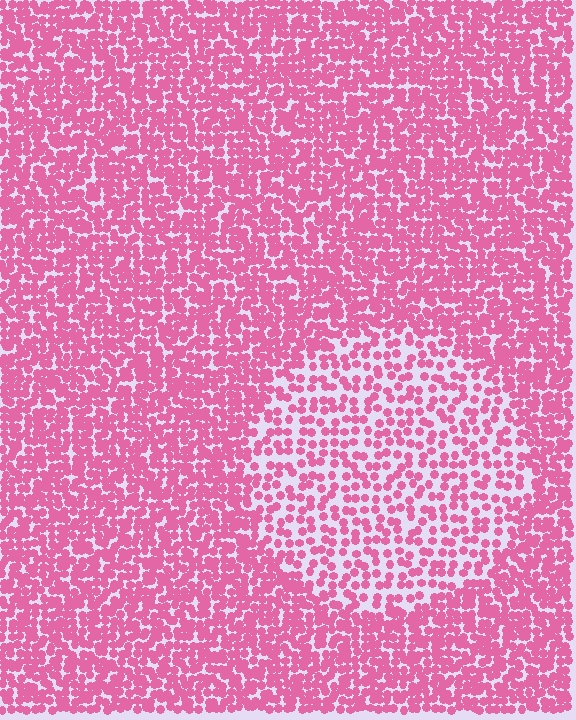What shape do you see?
I see a circle.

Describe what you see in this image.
The image contains small pink elements arranged at two different densities. A circle-shaped region is visible where the elements are less densely packed than the surrounding area.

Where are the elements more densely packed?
The elements are more densely packed outside the circle boundary.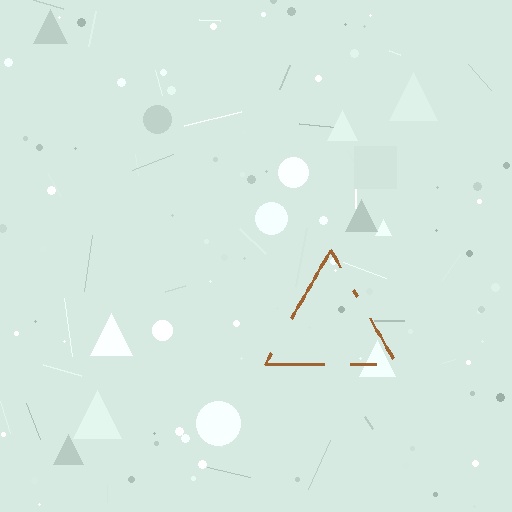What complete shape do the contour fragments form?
The contour fragments form a triangle.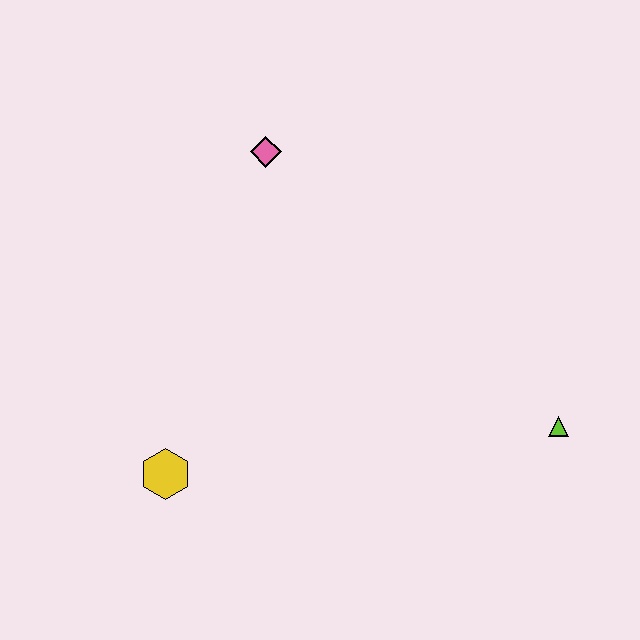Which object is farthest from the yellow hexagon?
The lime triangle is farthest from the yellow hexagon.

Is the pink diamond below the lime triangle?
No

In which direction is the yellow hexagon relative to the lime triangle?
The yellow hexagon is to the left of the lime triangle.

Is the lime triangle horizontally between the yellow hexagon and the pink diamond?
No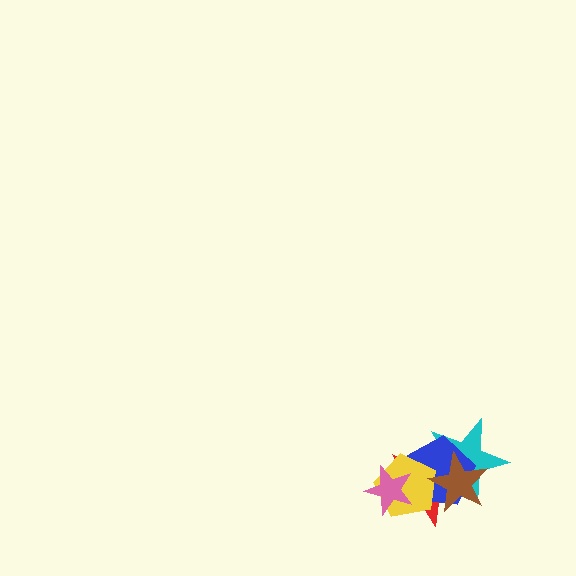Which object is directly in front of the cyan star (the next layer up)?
The blue pentagon is directly in front of the cyan star.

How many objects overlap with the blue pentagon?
5 objects overlap with the blue pentagon.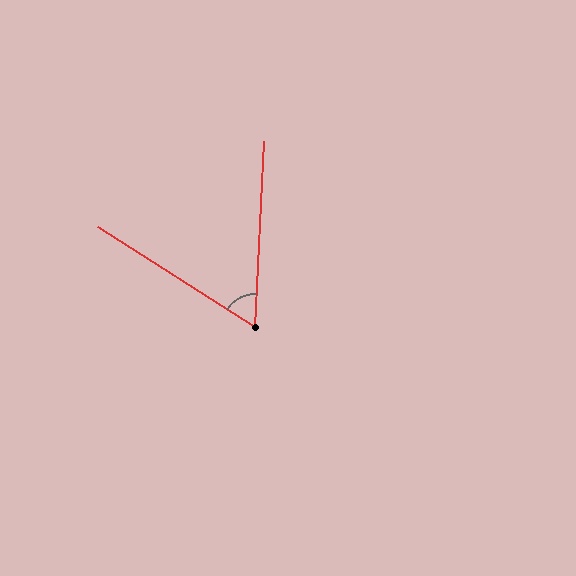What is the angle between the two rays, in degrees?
Approximately 60 degrees.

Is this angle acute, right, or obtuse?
It is acute.